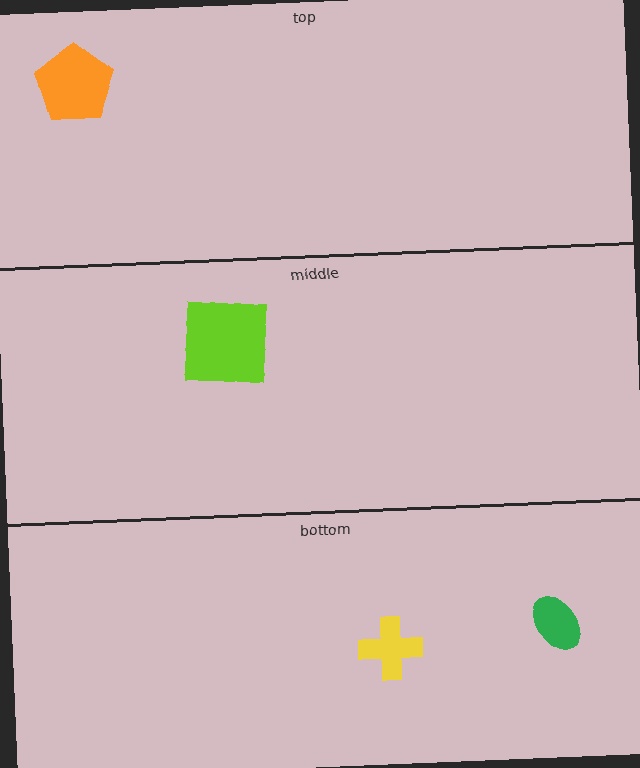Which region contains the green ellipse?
The bottom region.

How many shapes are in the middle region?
1.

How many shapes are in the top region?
1.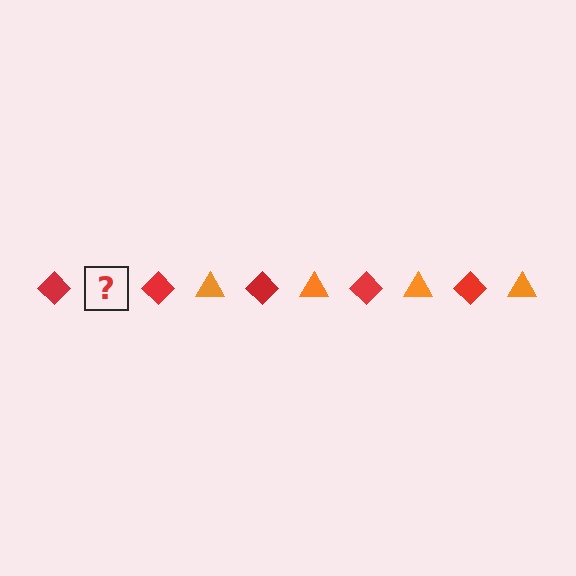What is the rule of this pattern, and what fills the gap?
The rule is that the pattern alternates between red diamond and orange triangle. The gap should be filled with an orange triangle.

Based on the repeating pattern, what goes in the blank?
The blank should be an orange triangle.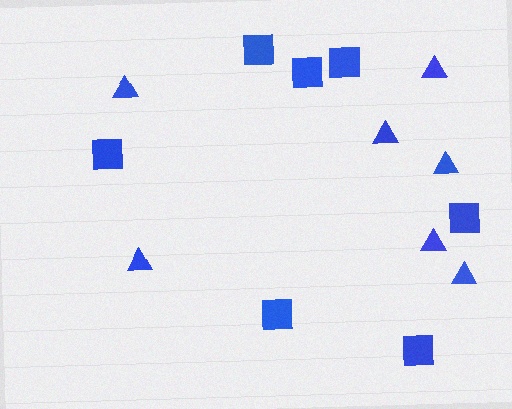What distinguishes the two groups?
There are 2 groups: one group of squares (7) and one group of triangles (7).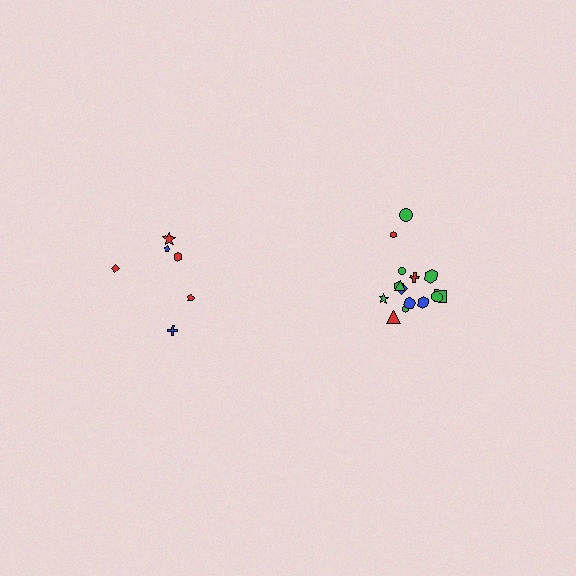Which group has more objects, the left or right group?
The right group.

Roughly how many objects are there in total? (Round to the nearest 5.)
Roughly 20 objects in total.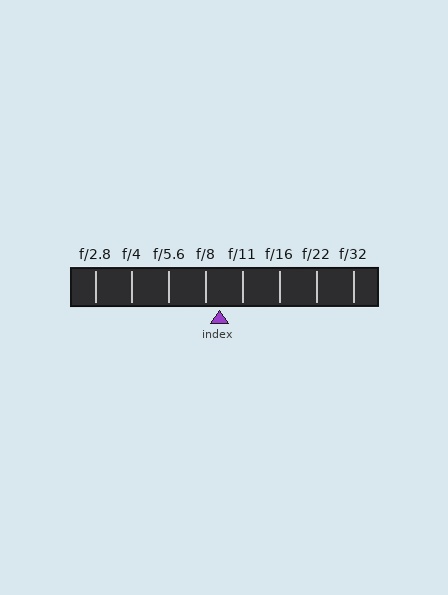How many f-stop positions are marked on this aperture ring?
There are 8 f-stop positions marked.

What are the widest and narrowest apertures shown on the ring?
The widest aperture shown is f/2.8 and the narrowest is f/32.